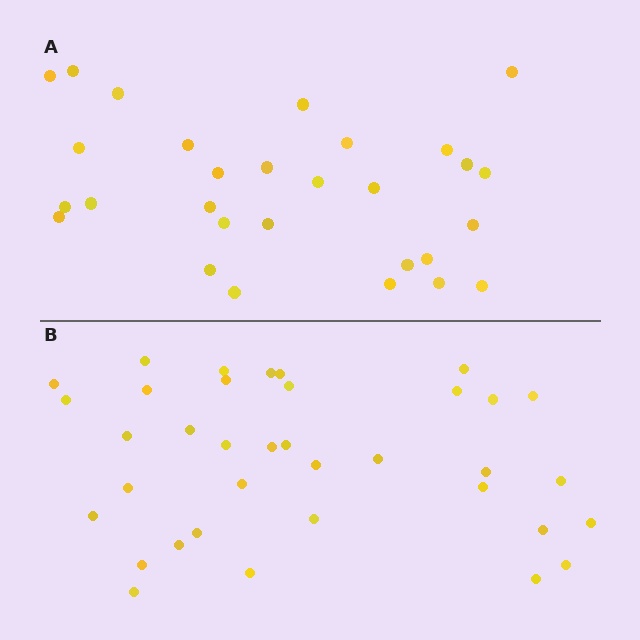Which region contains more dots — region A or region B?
Region B (the bottom region) has more dots.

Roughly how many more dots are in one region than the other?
Region B has roughly 8 or so more dots than region A.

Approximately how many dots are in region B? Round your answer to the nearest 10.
About 40 dots. (The exact count is 36, which rounds to 40.)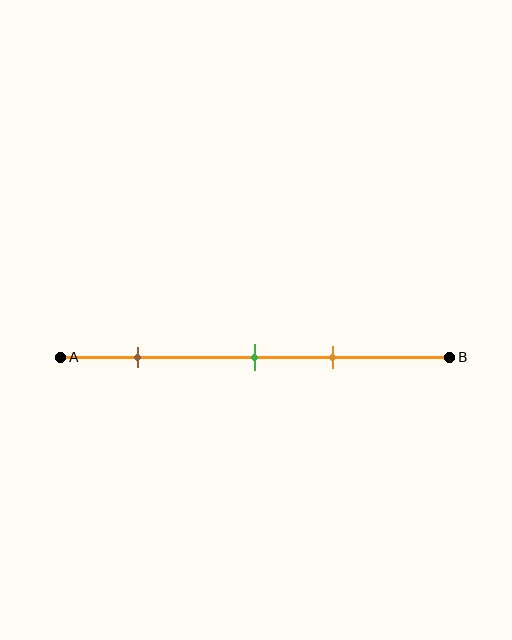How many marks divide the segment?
There are 3 marks dividing the segment.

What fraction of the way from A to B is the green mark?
The green mark is approximately 50% (0.5) of the way from A to B.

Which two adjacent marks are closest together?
The green and orange marks are the closest adjacent pair.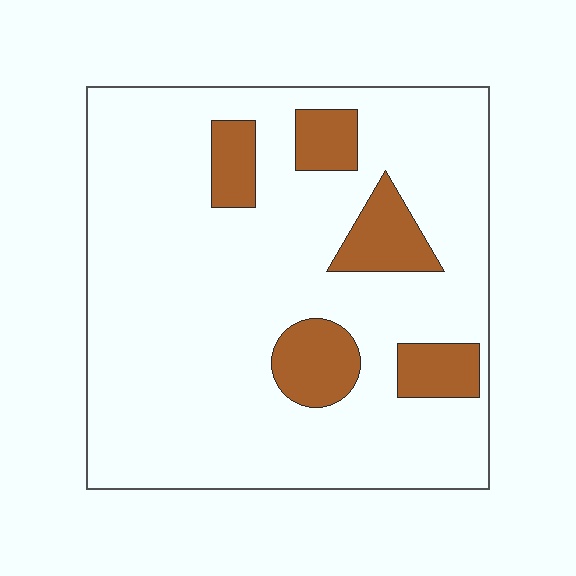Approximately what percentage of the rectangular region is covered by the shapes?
Approximately 15%.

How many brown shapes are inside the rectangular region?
5.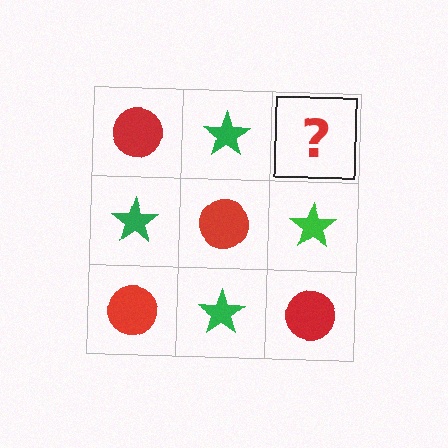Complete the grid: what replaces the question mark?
The question mark should be replaced with a red circle.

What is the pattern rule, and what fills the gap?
The rule is that it alternates red circle and green star in a checkerboard pattern. The gap should be filled with a red circle.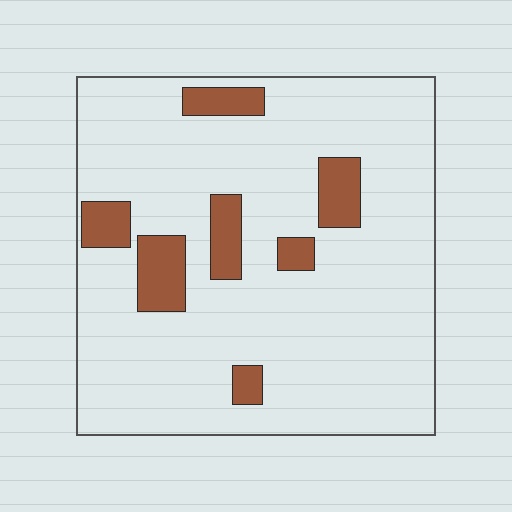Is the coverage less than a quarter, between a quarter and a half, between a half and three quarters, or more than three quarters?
Less than a quarter.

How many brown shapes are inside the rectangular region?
7.